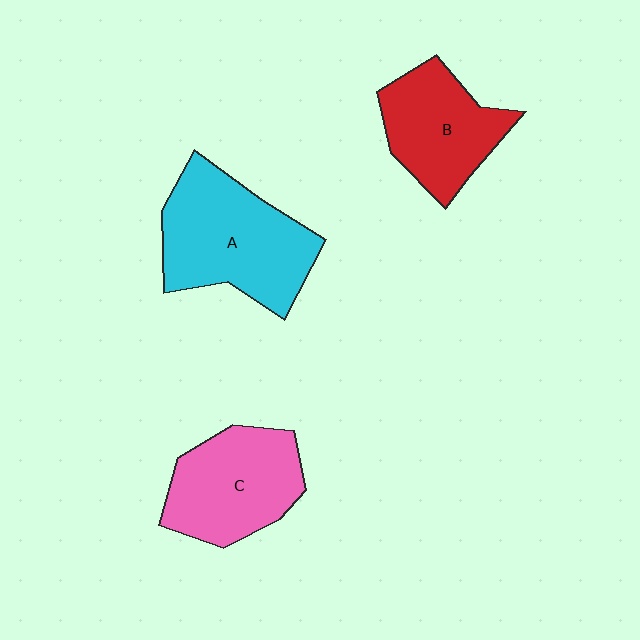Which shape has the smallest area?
Shape B (red).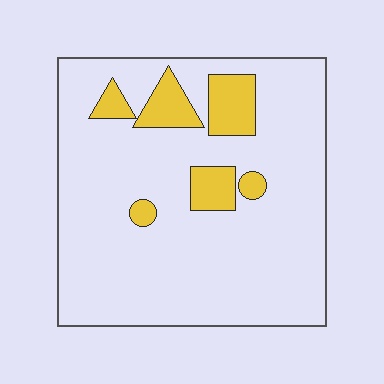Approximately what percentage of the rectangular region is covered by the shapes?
Approximately 15%.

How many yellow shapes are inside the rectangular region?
6.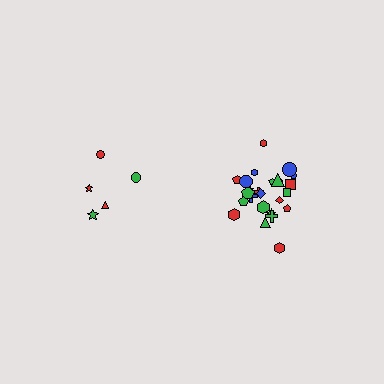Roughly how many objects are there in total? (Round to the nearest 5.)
Roughly 30 objects in total.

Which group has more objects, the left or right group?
The right group.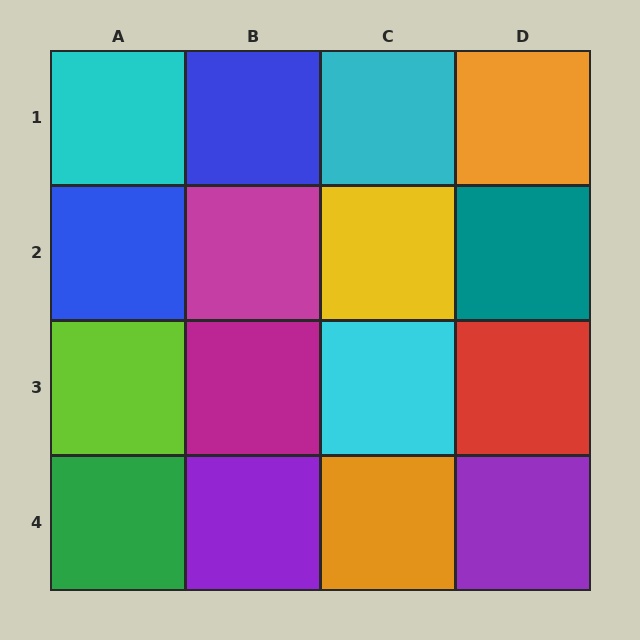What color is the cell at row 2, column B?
Magenta.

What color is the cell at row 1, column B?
Blue.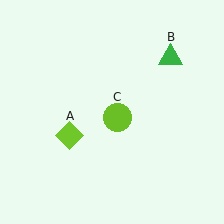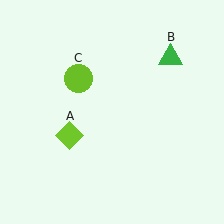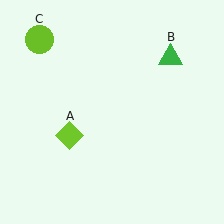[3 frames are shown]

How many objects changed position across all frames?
1 object changed position: lime circle (object C).